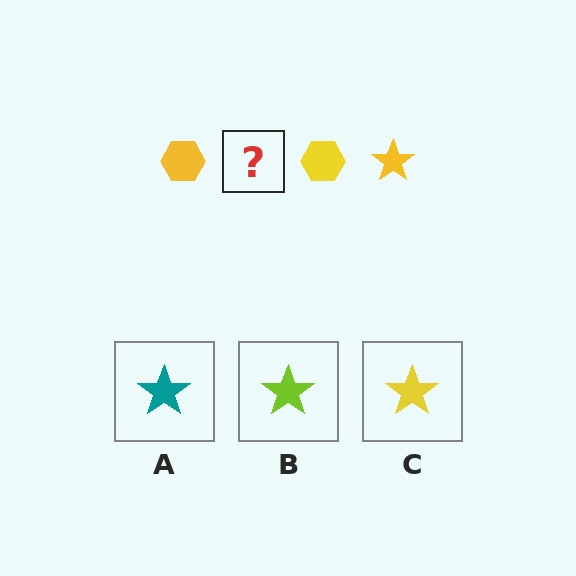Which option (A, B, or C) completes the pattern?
C.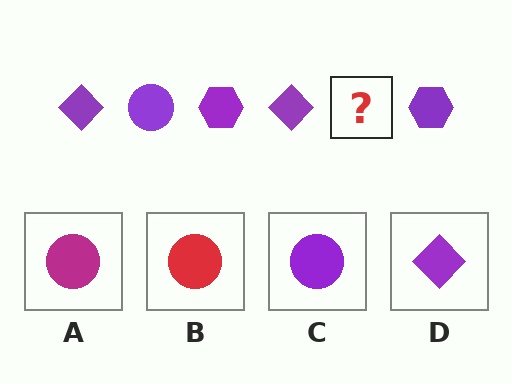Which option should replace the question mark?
Option C.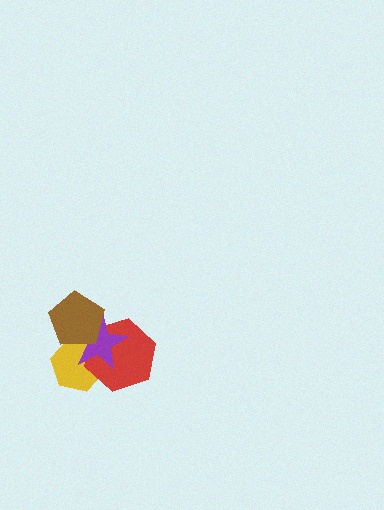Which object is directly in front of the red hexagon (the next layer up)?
The purple star is directly in front of the red hexagon.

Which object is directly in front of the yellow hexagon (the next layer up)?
The red hexagon is directly in front of the yellow hexagon.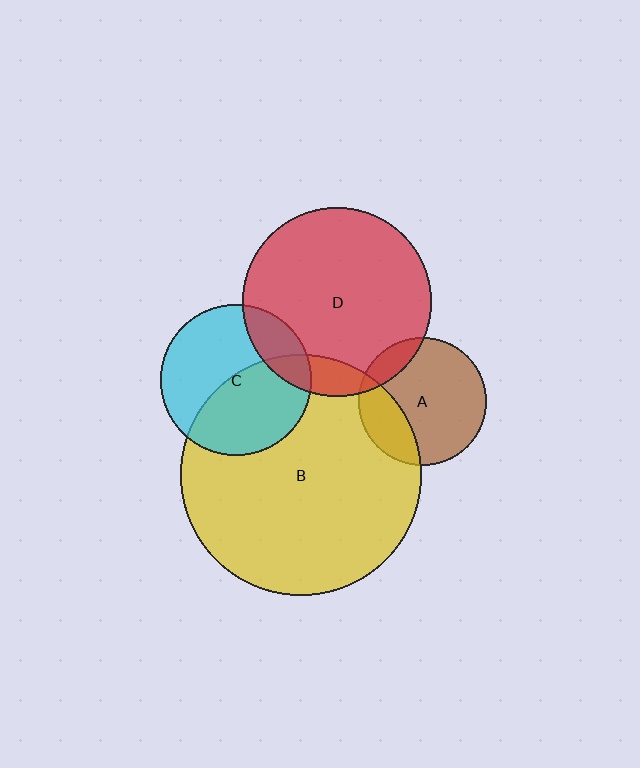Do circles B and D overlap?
Yes.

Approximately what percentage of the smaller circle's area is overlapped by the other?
Approximately 10%.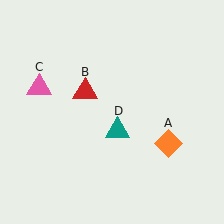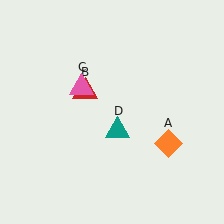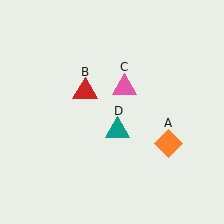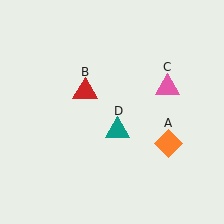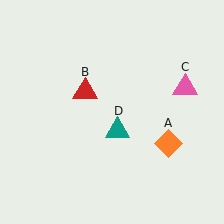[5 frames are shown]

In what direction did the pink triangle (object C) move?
The pink triangle (object C) moved right.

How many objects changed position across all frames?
1 object changed position: pink triangle (object C).